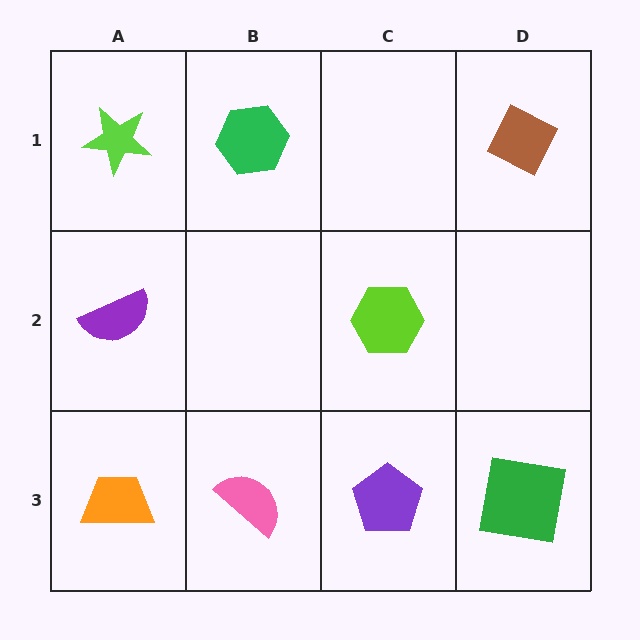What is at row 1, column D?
A brown diamond.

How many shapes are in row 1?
3 shapes.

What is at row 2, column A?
A purple semicircle.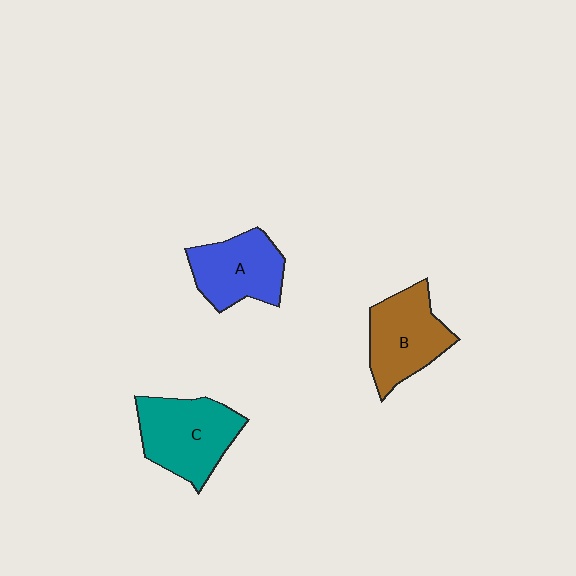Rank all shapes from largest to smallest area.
From largest to smallest: C (teal), B (brown), A (blue).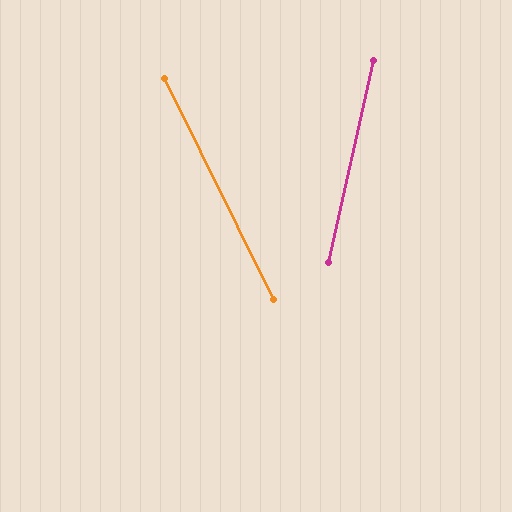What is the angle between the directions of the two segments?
Approximately 39 degrees.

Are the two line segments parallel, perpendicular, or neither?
Neither parallel nor perpendicular — they differ by about 39°.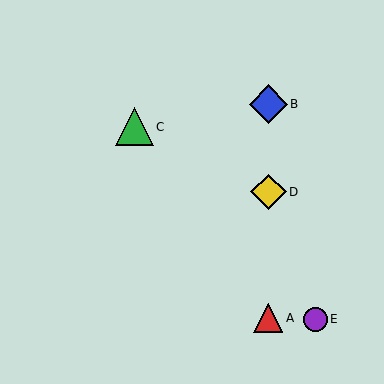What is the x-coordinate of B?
Object B is at x≈268.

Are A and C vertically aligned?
No, A is at x≈268 and C is at x≈134.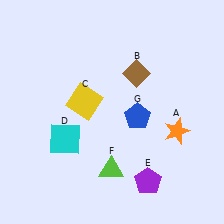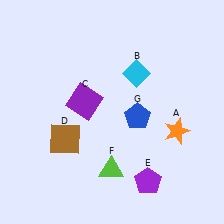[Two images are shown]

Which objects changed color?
B changed from brown to cyan. C changed from yellow to purple. D changed from cyan to brown.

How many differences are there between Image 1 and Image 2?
There are 3 differences between the two images.